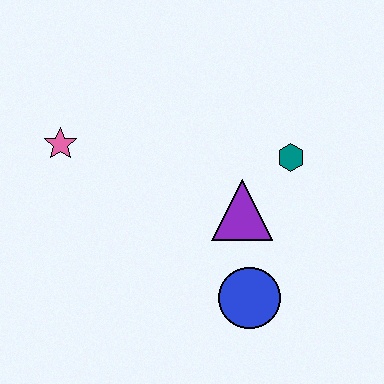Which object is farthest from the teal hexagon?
The pink star is farthest from the teal hexagon.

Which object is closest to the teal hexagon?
The purple triangle is closest to the teal hexagon.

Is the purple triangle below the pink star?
Yes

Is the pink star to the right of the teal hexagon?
No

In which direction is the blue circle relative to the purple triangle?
The blue circle is below the purple triangle.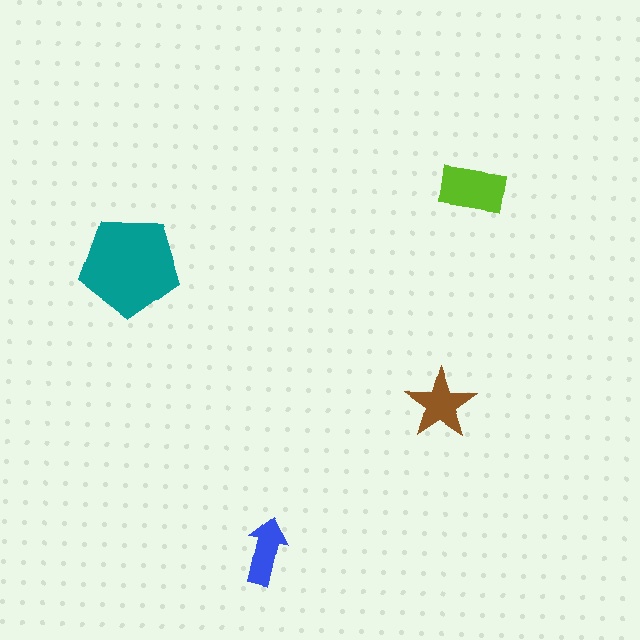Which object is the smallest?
The blue arrow.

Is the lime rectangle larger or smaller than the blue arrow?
Larger.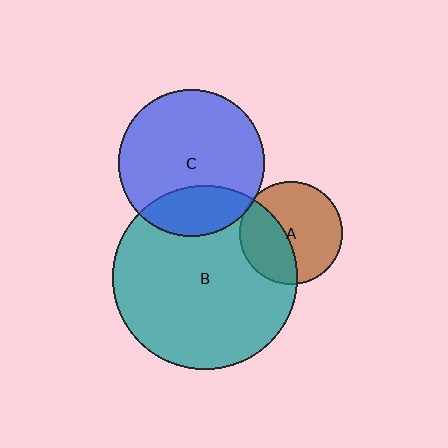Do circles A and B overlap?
Yes.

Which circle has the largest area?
Circle B (teal).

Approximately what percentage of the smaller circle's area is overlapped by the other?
Approximately 40%.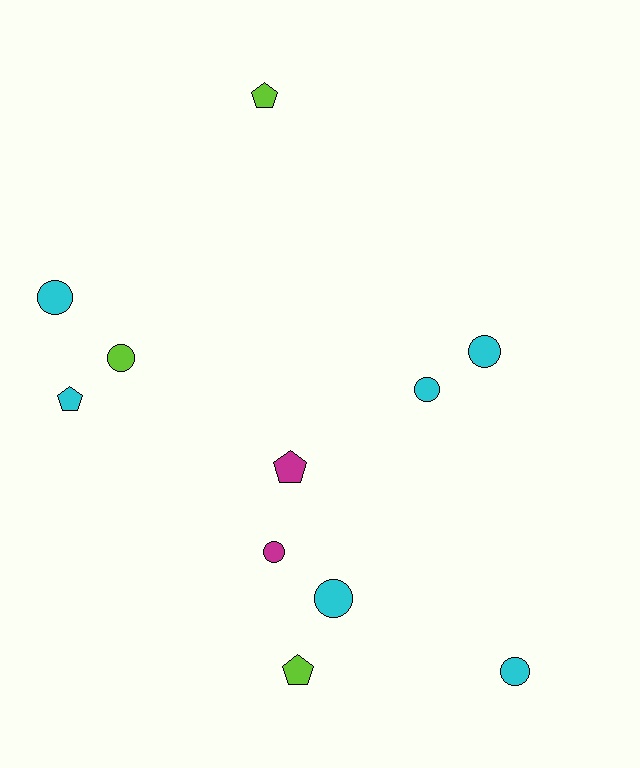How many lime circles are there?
There is 1 lime circle.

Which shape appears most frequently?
Circle, with 7 objects.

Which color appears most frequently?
Cyan, with 6 objects.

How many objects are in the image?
There are 11 objects.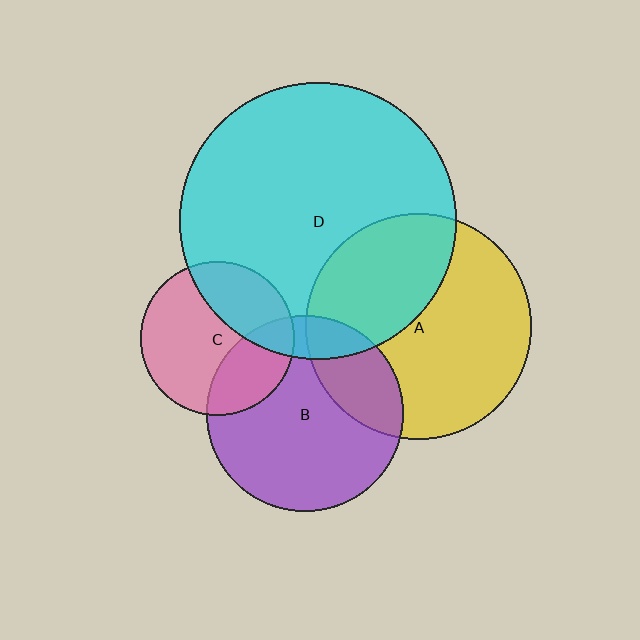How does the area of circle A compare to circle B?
Approximately 1.3 times.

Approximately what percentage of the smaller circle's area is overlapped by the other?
Approximately 40%.